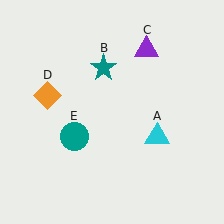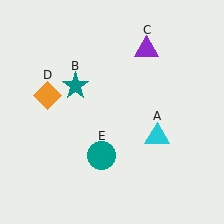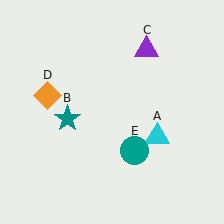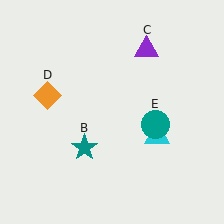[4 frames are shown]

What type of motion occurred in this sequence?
The teal star (object B), teal circle (object E) rotated counterclockwise around the center of the scene.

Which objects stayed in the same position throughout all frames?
Cyan triangle (object A) and purple triangle (object C) and orange diamond (object D) remained stationary.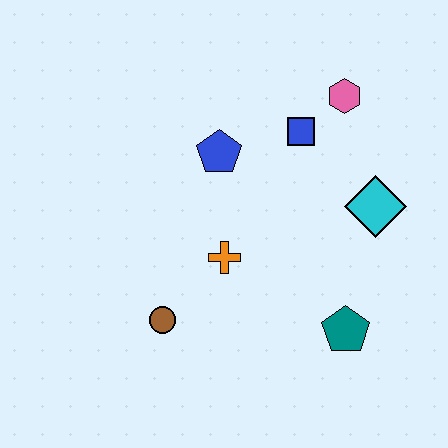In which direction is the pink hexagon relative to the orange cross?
The pink hexagon is above the orange cross.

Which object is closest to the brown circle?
The orange cross is closest to the brown circle.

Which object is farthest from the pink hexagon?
The brown circle is farthest from the pink hexagon.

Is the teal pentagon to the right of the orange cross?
Yes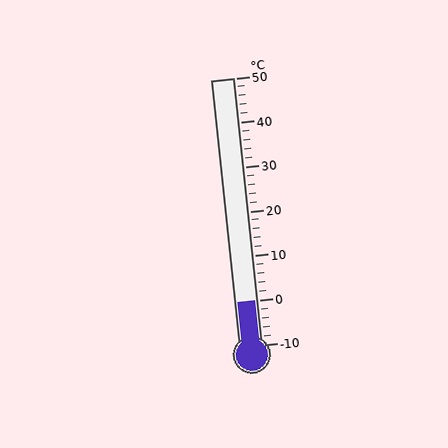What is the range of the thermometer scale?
The thermometer scale ranges from -10°C to 50°C.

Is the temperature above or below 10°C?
The temperature is below 10°C.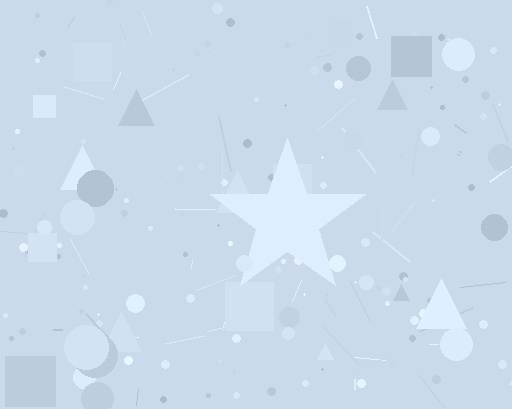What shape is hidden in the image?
A star is hidden in the image.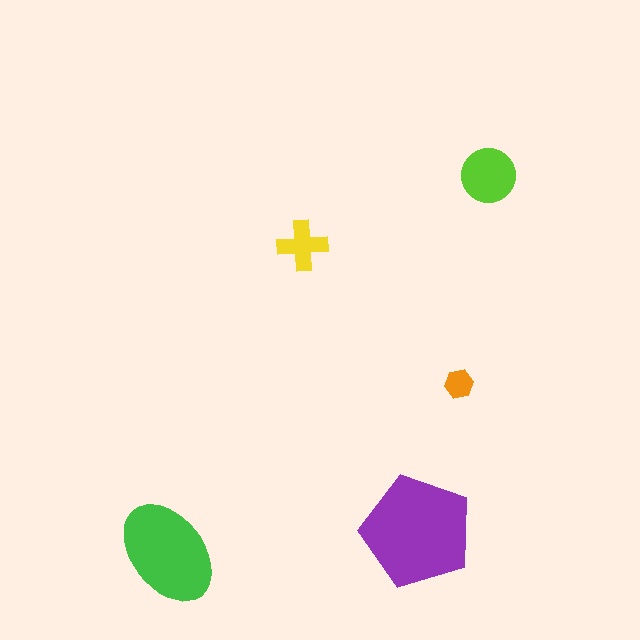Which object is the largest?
The purple pentagon.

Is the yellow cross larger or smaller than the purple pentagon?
Smaller.